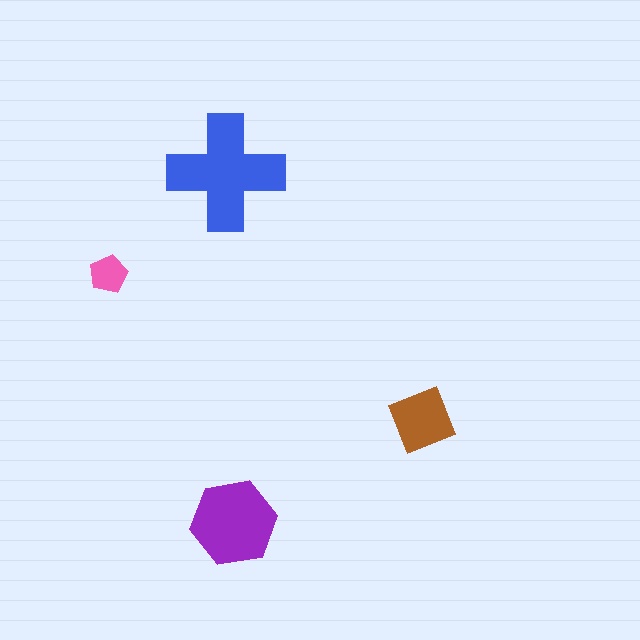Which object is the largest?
The blue cross.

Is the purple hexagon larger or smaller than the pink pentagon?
Larger.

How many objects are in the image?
There are 4 objects in the image.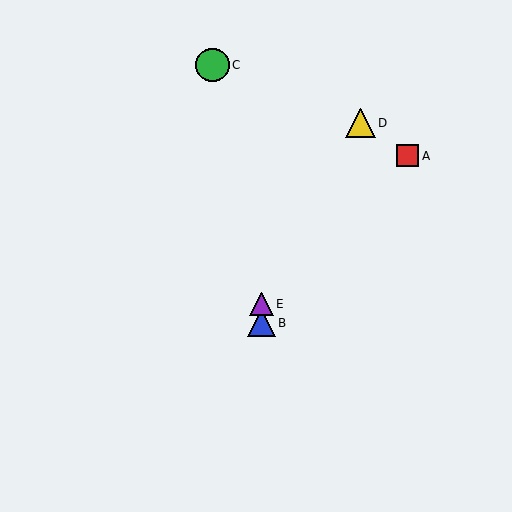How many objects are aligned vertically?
2 objects (B, E) are aligned vertically.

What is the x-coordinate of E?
Object E is at x≈261.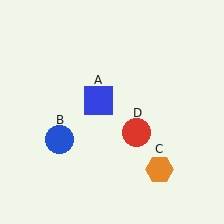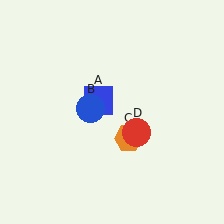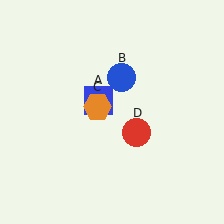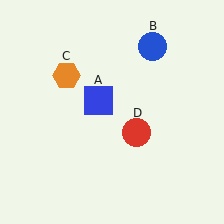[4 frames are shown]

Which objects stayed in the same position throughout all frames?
Blue square (object A) and red circle (object D) remained stationary.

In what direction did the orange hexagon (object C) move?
The orange hexagon (object C) moved up and to the left.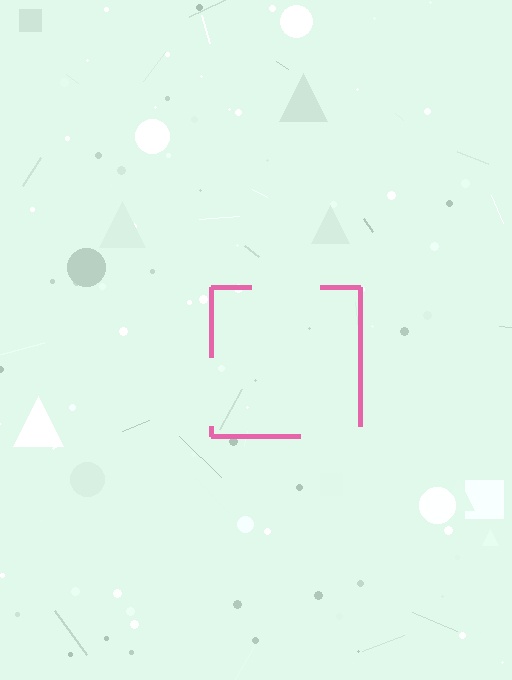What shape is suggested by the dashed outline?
The dashed outline suggests a square.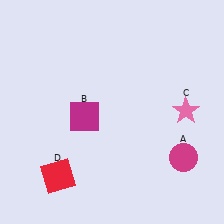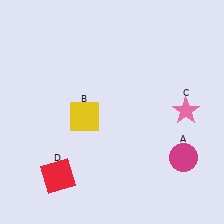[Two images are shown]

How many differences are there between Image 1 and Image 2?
There is 1 difference between the two images.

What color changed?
The square (B) changed from magenta in Image 1 to yellow in Image 2.